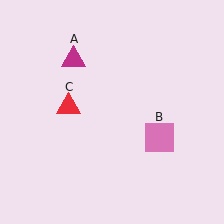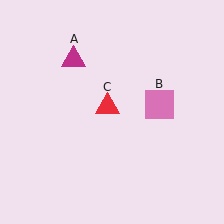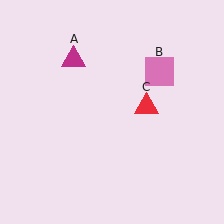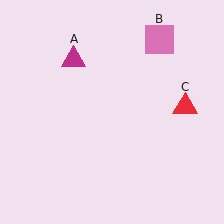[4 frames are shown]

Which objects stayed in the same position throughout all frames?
Magenta triangle (object A) remained stationary.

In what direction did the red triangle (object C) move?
The red triangle (object C) moved right.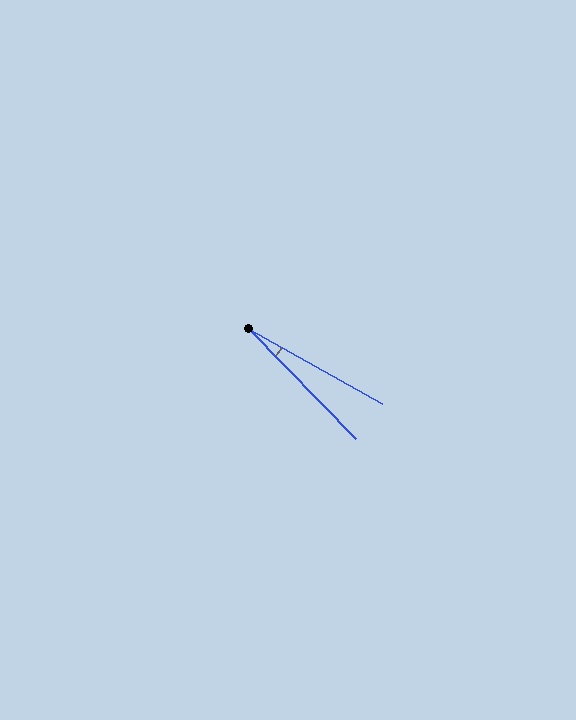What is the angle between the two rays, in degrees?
Approximately 16 degrees.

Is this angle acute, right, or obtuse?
It is acute.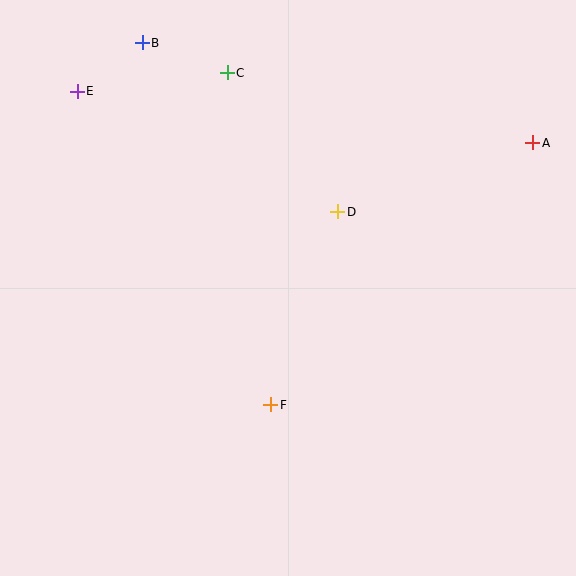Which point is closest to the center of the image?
Point D at (338, 212) is closest to the center.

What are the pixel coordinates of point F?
Point F is at (271, 405).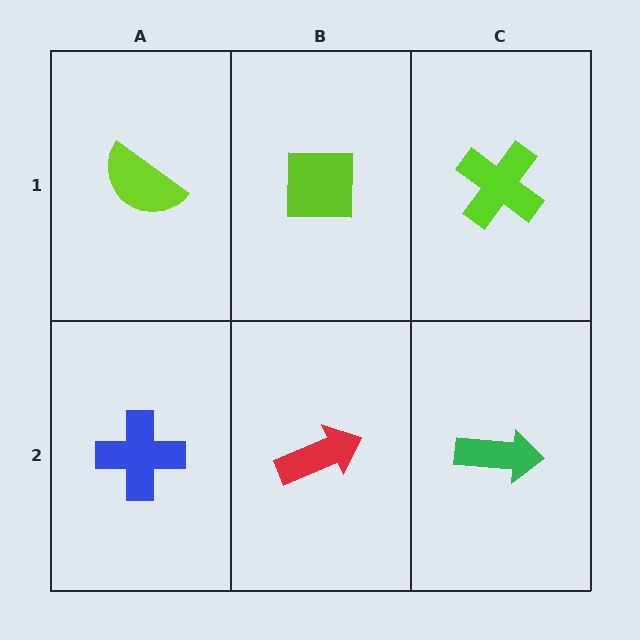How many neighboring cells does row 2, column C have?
2.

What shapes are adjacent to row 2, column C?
A lime cross (row 1, column C), a red arrow (row 2, column B).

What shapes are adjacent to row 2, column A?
A lime semicircle (row 1, column A), a red arrow (row 2, column B).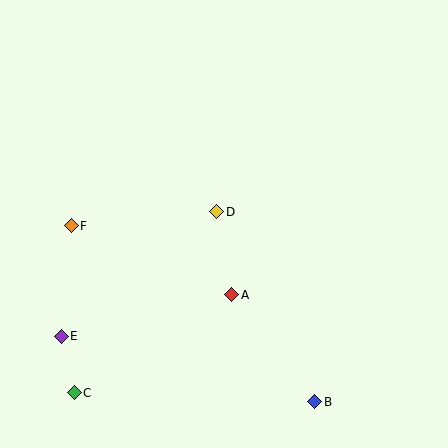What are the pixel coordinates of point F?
Point F is at (71, 226).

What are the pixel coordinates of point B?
Point B is at (314, 402).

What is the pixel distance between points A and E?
The distance between A and E is 176 pixels.